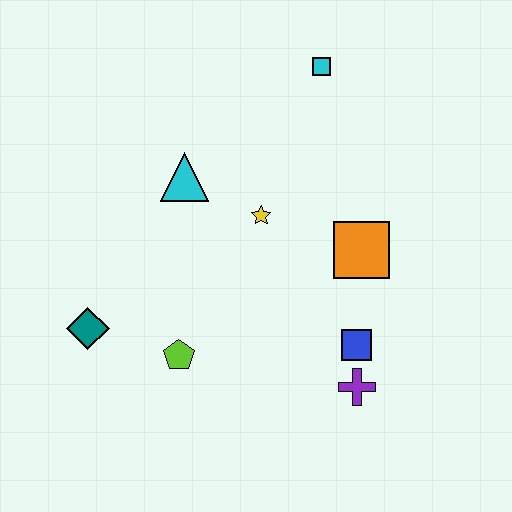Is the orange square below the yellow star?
Yes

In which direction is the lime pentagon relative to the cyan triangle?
The lime pentagon is below the cyan triangle.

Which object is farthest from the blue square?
The cyan square is farthest from the blue square.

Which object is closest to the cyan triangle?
The yellow star is closest to the cyan triangle.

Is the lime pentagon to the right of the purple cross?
No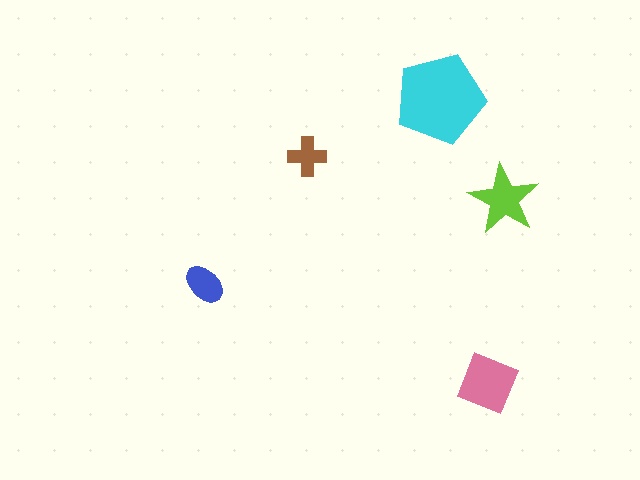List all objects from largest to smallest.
The cyan pentagon, the pink diamond, the lime star, the blue ellipse, the brown cross.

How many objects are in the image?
There are 5 objects in the image.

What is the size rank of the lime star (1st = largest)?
3rd.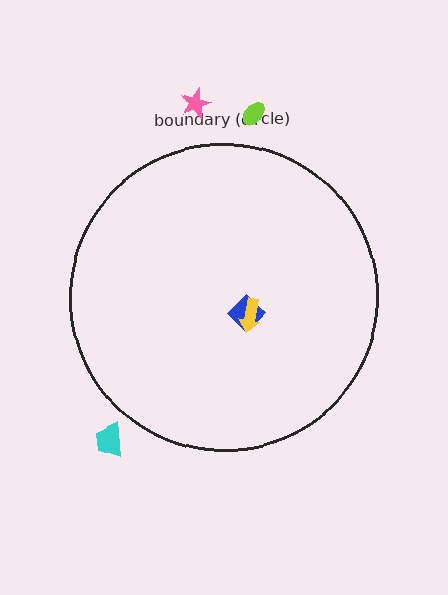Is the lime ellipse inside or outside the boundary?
Outside.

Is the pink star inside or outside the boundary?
Outside.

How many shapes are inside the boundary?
2 inside, 3 outside.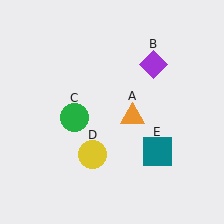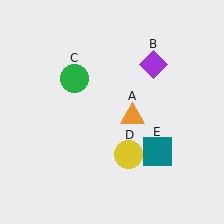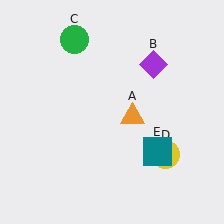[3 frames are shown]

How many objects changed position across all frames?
2 objects changed position: green circle (object C), yellow circle (object D).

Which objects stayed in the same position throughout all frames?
Orange triangle (object A) and purple diamond (object B) and teal square (object E) remained stationary.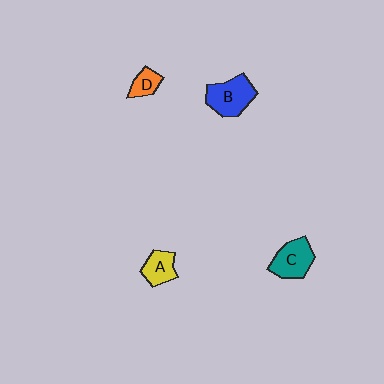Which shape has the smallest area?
Shape D (orange).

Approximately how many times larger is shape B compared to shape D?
Approximately 2.2 times.